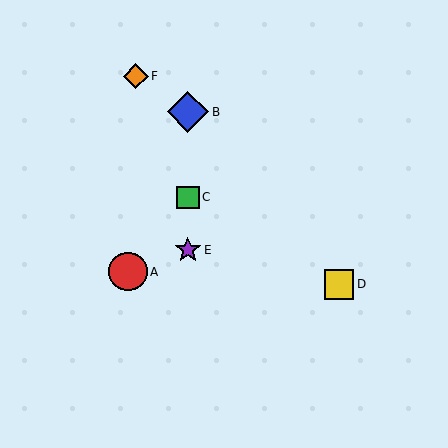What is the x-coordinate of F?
Object F is at x≈136.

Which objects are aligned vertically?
Objects B, C, E are aligned vertically.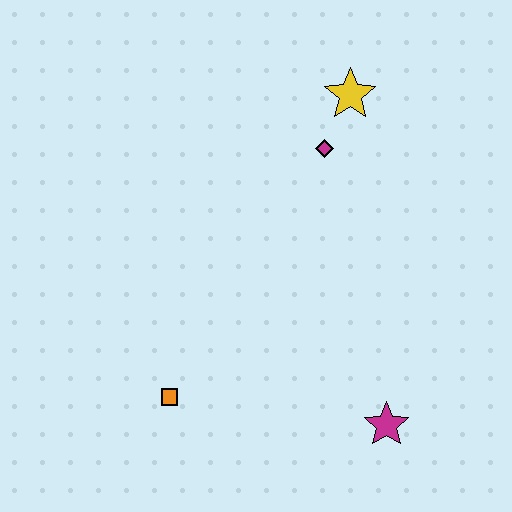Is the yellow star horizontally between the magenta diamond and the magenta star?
Yes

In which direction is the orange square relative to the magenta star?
The orange square is to the left of the magenta star.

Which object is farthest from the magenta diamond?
The orange square is farthest from the magenta diamond.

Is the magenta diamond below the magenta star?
No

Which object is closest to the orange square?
The magenta star is closest to the orange square.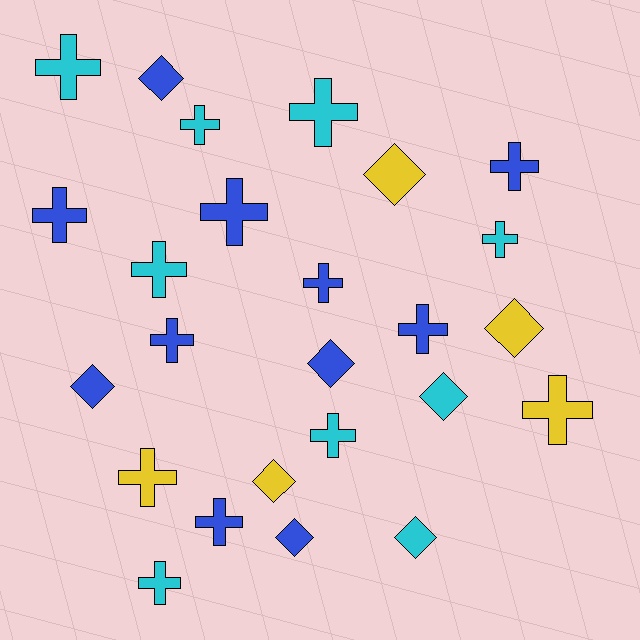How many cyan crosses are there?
There are 7 cyan crosses.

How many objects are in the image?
There are 25 objects.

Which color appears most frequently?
Blue, with 11 objects.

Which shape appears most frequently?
Cross, with 16 objects.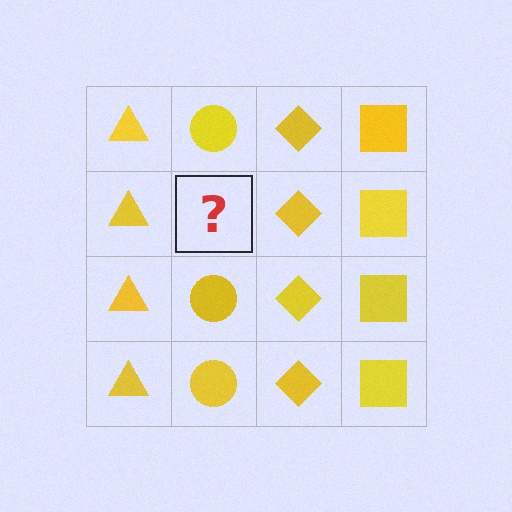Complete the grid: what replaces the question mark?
The question mark should be replaced with a yellow circle.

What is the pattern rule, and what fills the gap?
The rule is that each column has a consistent shape. The gap should be filled with a yellow circle.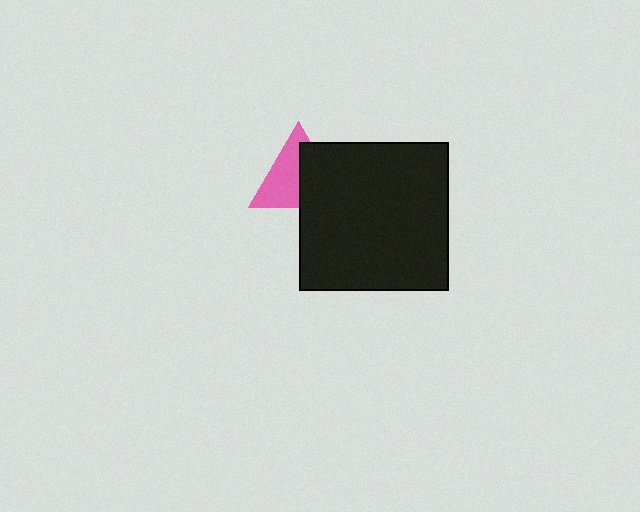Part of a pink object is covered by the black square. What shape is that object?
It is a triangle.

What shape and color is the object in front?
The object in front is a black square.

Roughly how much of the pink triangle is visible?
About half of it is visible (roughly 55%).